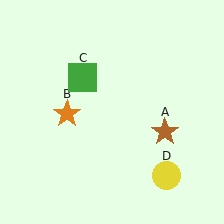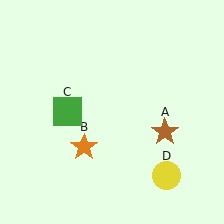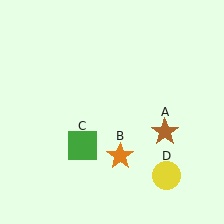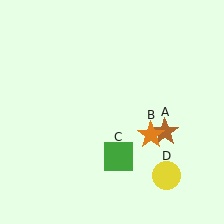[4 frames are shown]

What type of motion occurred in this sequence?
The orange star (object B), green square (object C) rotated counterclockwise around the center of the scene.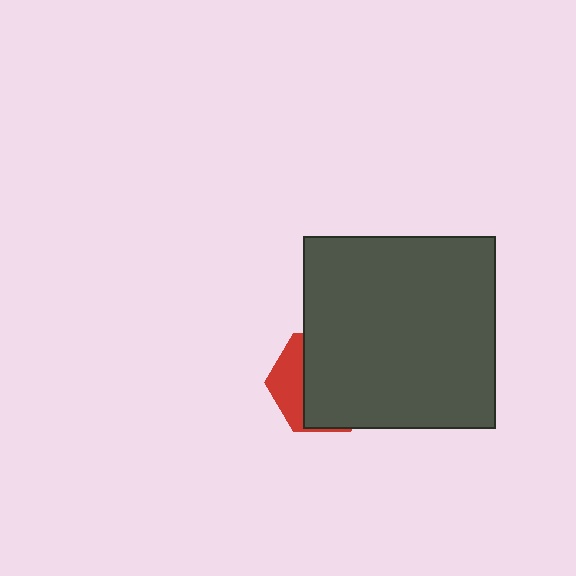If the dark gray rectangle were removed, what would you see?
You would see the complete red hexagon.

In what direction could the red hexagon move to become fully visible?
The red hexagon could move left. That would shift it out from behind the dark gray rectangle entirely.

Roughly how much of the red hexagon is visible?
A small part of it is visible (roughly 30%).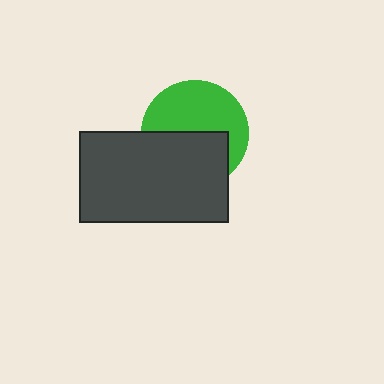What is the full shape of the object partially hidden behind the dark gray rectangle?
The partially hidden object is a green circle.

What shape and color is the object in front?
The object in front is a dark gray rectangle.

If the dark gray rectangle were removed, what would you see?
You would see the complete green circle.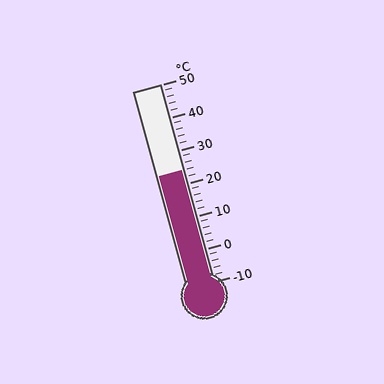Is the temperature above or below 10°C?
The temperature is above 10°C.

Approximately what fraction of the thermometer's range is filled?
The thermometer is filled to approximately 55% of its range.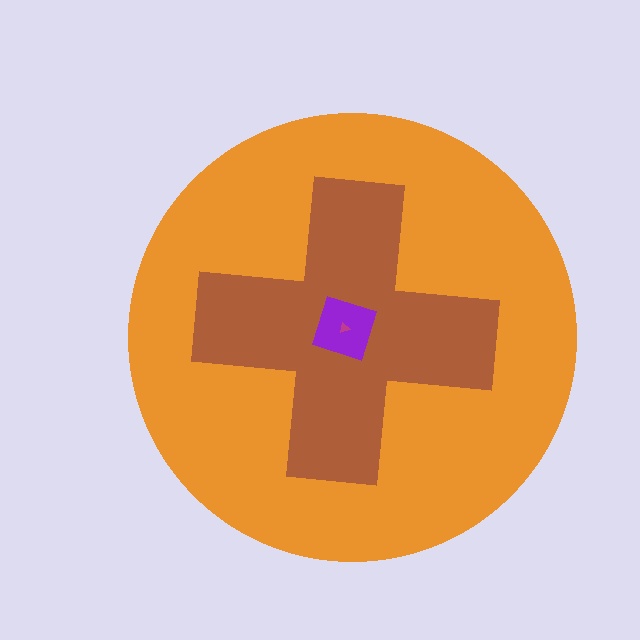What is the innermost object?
The magenta triangle.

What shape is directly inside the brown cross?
The purple square.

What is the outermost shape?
The orange circle.